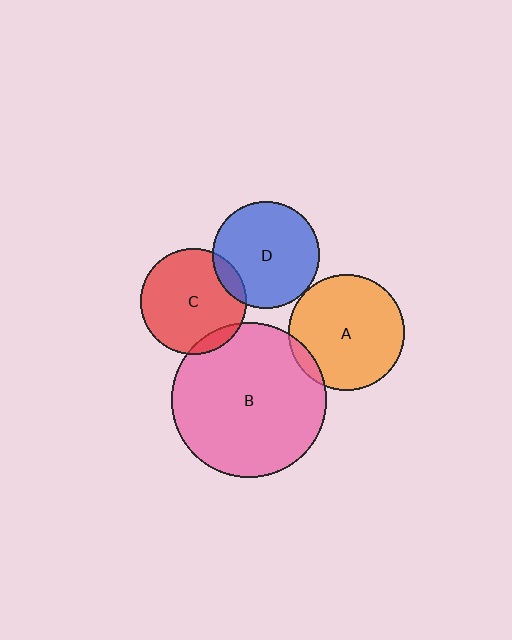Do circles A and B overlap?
Yes.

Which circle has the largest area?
Circle B (pink).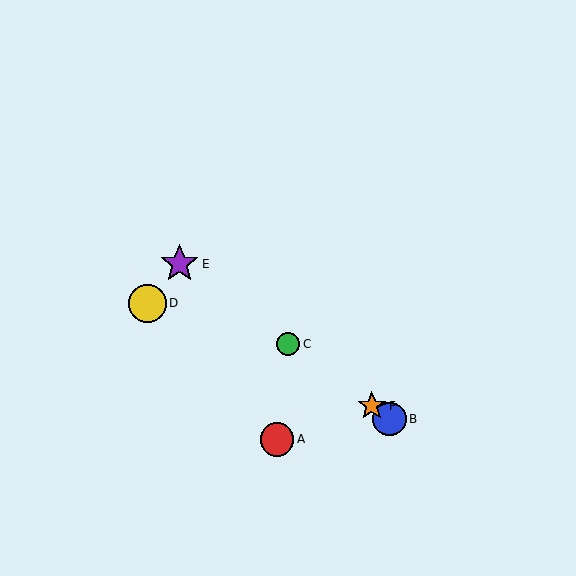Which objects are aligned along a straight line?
Objects B, C, E, F are aligned along a straight line.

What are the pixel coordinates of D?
Object D is at (148, 303).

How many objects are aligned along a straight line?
4 objects (B, C, E, F) are aligned along a straight line.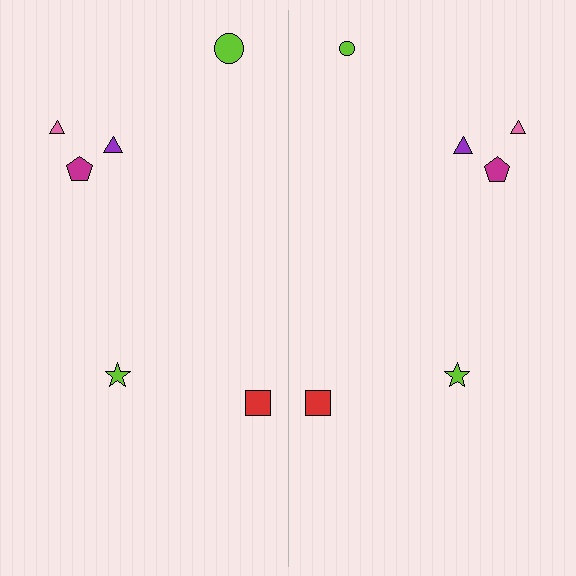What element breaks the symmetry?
The lime circle on the right side has a different size than its mirror counterpart.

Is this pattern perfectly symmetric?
No, the pattern is not perfectly symmetric. The lime circle on the right side has a different size than its mirror counterpart.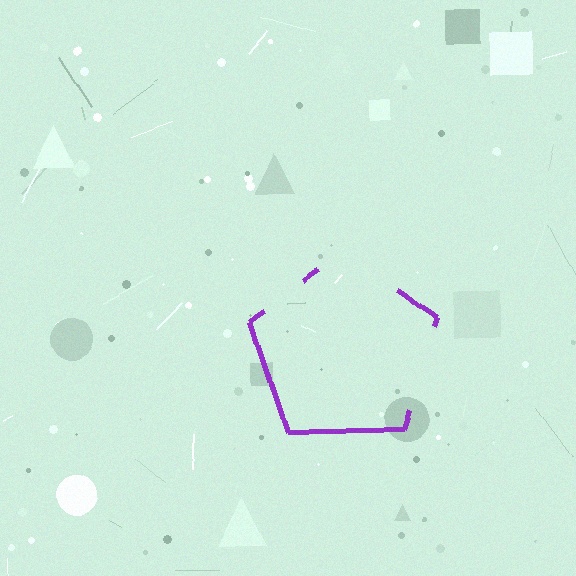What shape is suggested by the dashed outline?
The dashed outline suggests a pentagon.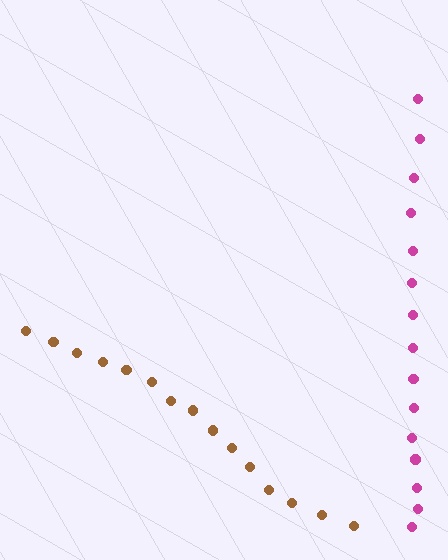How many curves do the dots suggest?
There are 2 distinct paths.